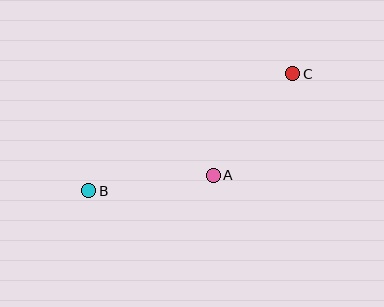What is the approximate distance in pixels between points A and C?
The distance between A and C is approximately 129 pixels.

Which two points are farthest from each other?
Points B and C are farthest from each other.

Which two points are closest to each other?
Points A and B are closest to each other.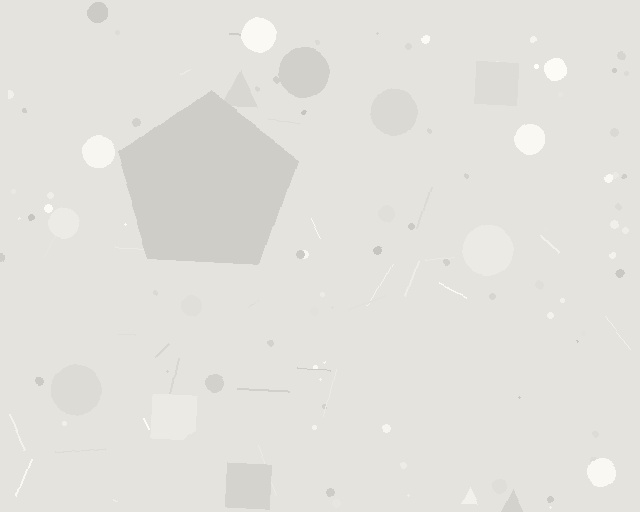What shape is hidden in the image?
A pentagon is hidden in the image.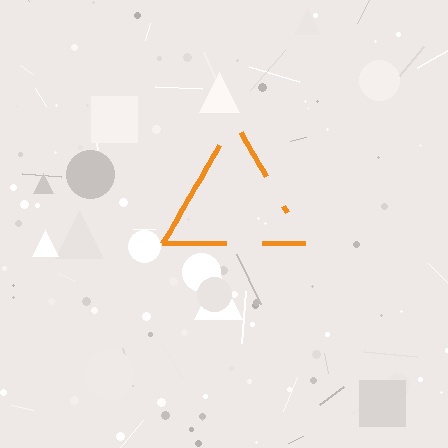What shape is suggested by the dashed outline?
The dashed outline suggests a triangle.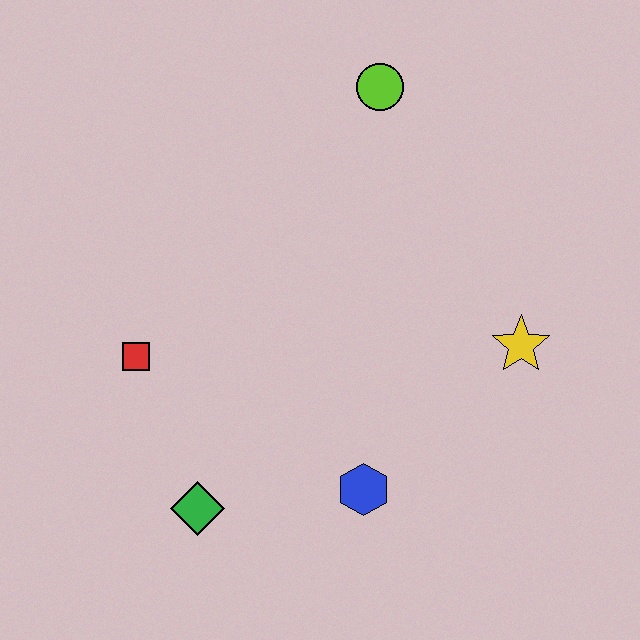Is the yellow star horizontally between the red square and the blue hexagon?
No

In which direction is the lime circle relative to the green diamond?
The lime circle is above the green diamond.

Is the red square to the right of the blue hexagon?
No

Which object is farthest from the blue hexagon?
The lime circle is farthest from the blue hexagon.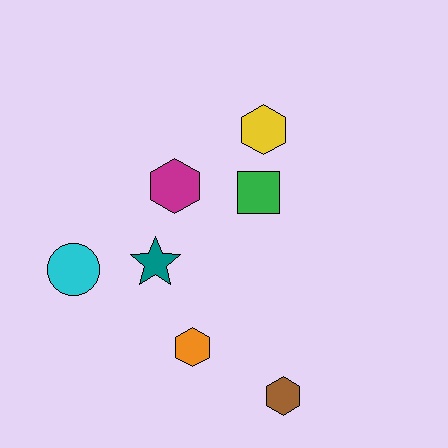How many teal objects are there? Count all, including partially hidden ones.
There is 1 teal object.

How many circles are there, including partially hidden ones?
There is 1 circle.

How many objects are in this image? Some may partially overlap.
There are 7 objects.